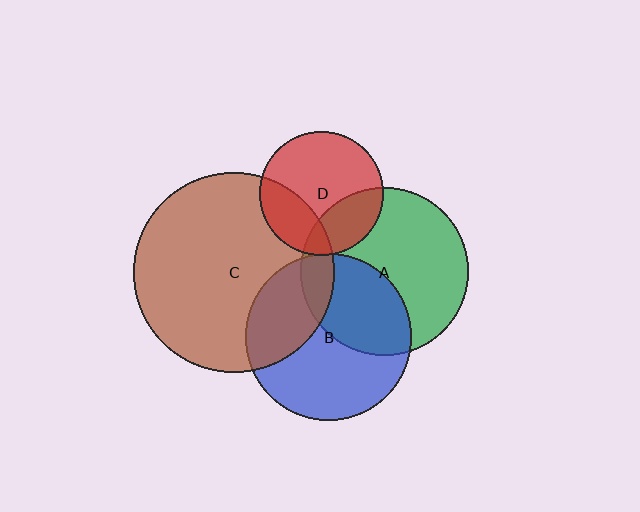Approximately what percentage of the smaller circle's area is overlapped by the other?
Approximately 10%.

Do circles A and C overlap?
Yes.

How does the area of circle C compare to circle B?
Approximately 1.5 times.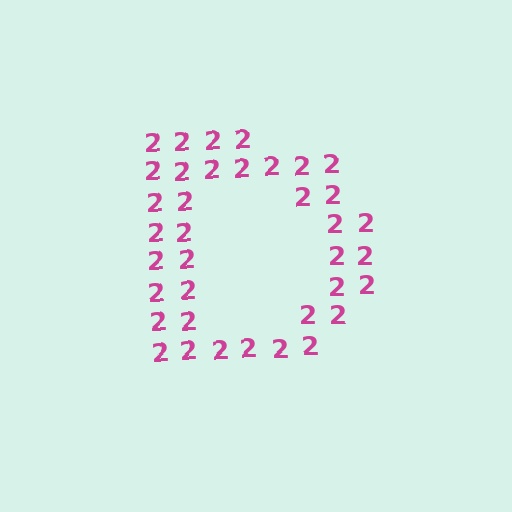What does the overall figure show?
The overall figure shows the letter D.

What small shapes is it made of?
It is made of small digit 2's.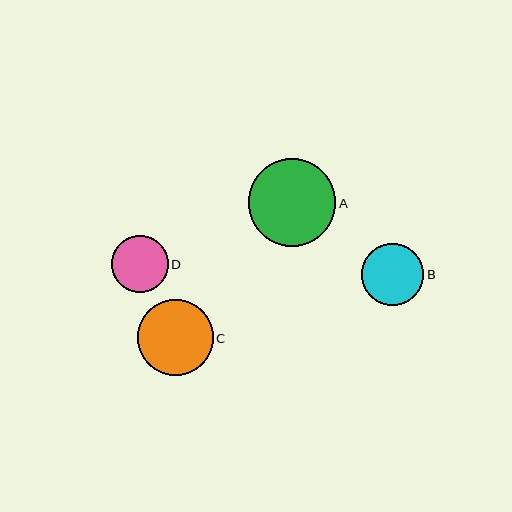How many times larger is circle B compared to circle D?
Circle B is approximately 1.1 times the size of circle D.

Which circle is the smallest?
Circle D is the smallest with a size of approximately 57 pixels.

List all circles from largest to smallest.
From largest to smallest: A, C, B, D.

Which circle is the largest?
Circle A is the largest with a size of approximately 88 pixels.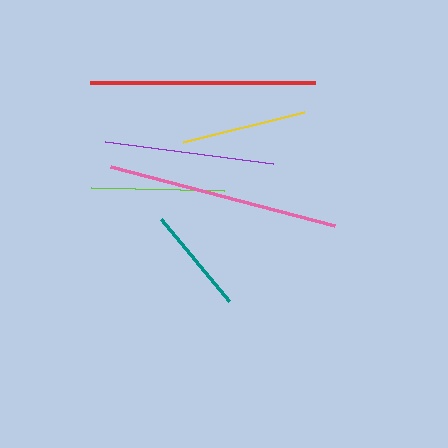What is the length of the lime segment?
The lime segment is approximately 132 pixels long.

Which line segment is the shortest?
The teal line is the shortest at approximately 107 pixels.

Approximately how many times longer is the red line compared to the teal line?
The red line is approximately 2.1 times the length of the teal line.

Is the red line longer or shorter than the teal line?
The red line is longer than the teal line.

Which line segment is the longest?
The pink line is the longest at approximately 232 pixels.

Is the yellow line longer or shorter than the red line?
The red line is longer than the yellow line.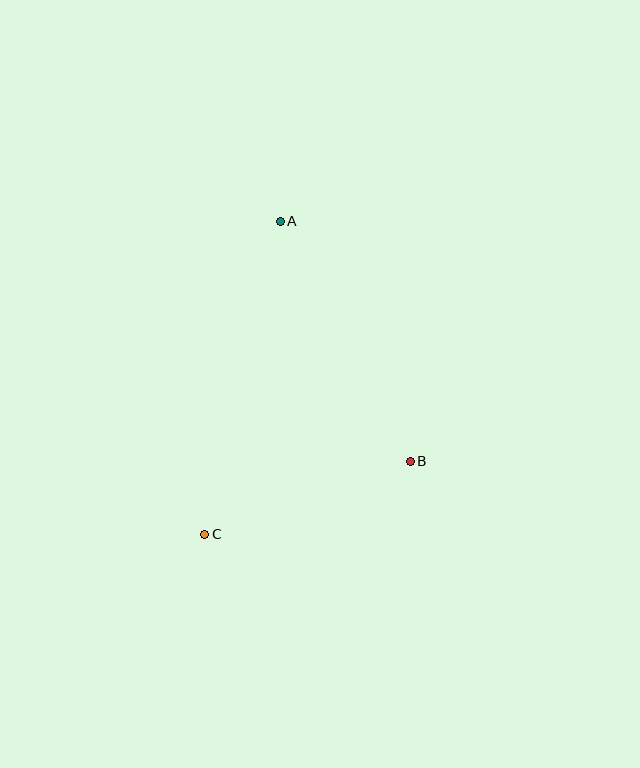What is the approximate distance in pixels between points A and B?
The distance between A and B is approximately 273 pixels.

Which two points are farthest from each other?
Points A and C are farthest from each other.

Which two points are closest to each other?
Points B and C are closest to each other.